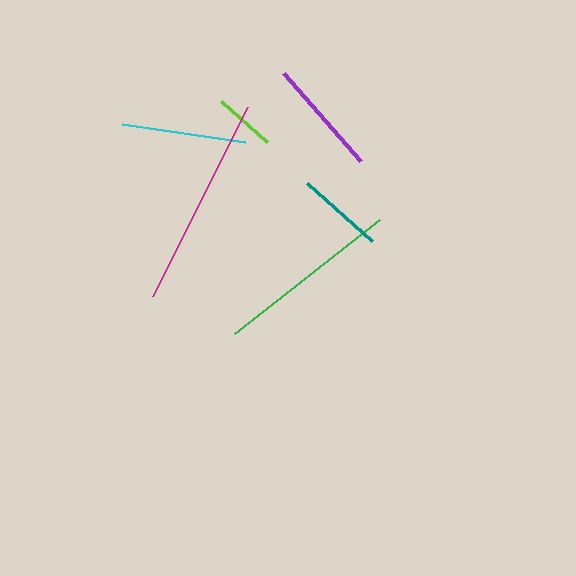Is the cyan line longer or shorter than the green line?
The green line is longer than the cyan line.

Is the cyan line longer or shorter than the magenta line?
The magenta line is longer than the cyan line.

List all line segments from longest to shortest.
From longest to shortest: magenta, green, cyan, purple, teal, lime.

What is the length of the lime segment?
The lime segment is approximately 62 pixels long.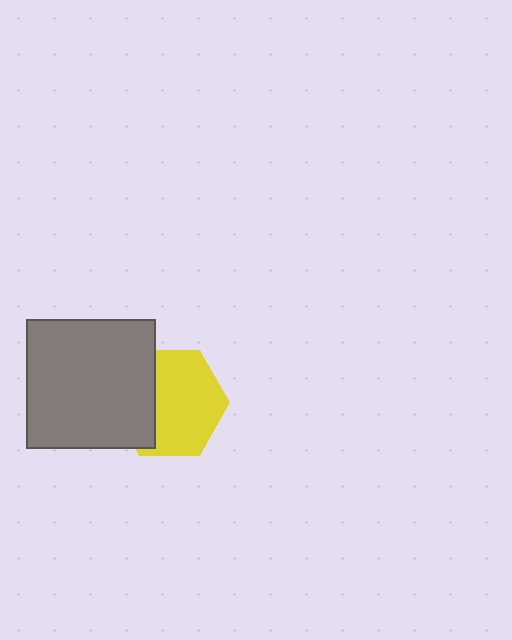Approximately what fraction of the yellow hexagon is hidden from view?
Roughly 33% of the yellow hexagon is hidden behind the gray square.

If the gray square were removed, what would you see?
You would see the complete yellow hexagon.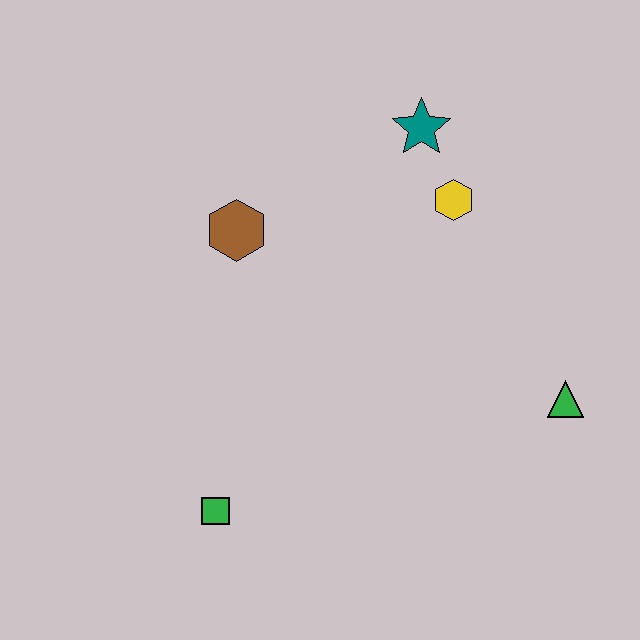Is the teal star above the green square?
Yes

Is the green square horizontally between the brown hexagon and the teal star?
No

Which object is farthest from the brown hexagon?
The green triangle is farthest from the brown hexagon.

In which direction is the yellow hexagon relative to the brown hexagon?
The yellow hexagon is to the right of the brown hexagon.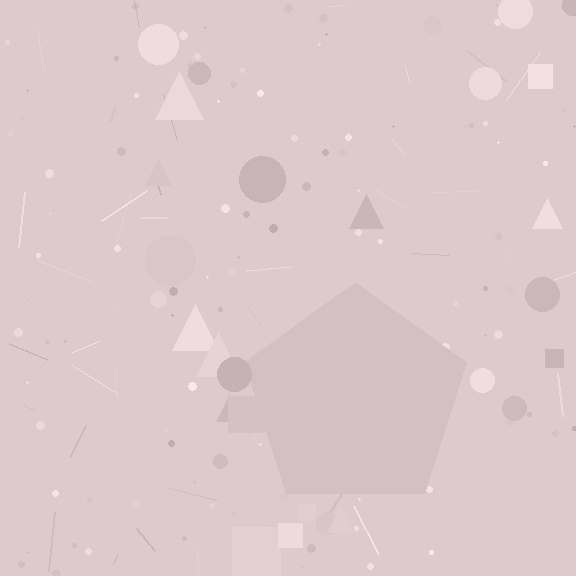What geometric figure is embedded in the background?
A pentagon is embedded in the background.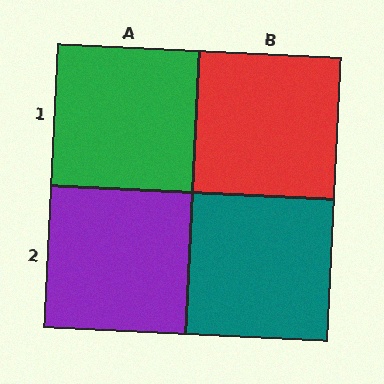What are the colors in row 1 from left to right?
Green, red.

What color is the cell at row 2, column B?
Teal.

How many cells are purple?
1 cell is purple.